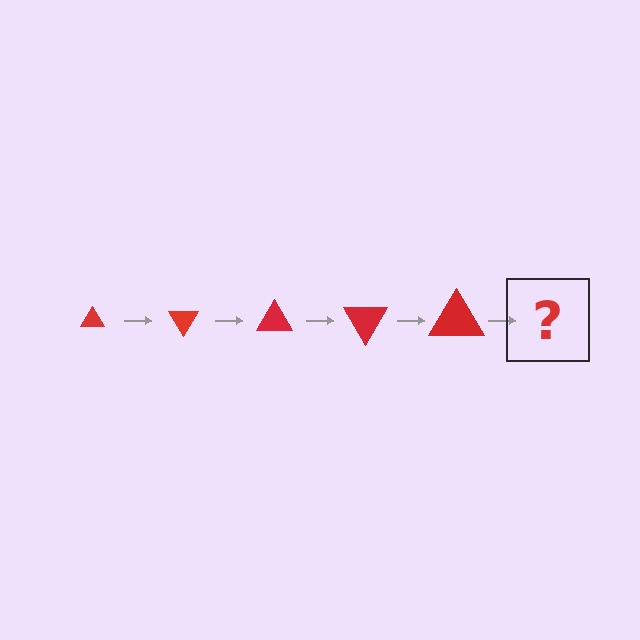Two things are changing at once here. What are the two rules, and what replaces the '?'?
The two rules are that the triangle grows larger each step and it rotates 60 degrees each step. The '?' should be a triangle, larger than the previous one and rotated 300 degrees from the start.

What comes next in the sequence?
The next element should be a triangle, larger than the previous one and rotated 300 degrees from the start.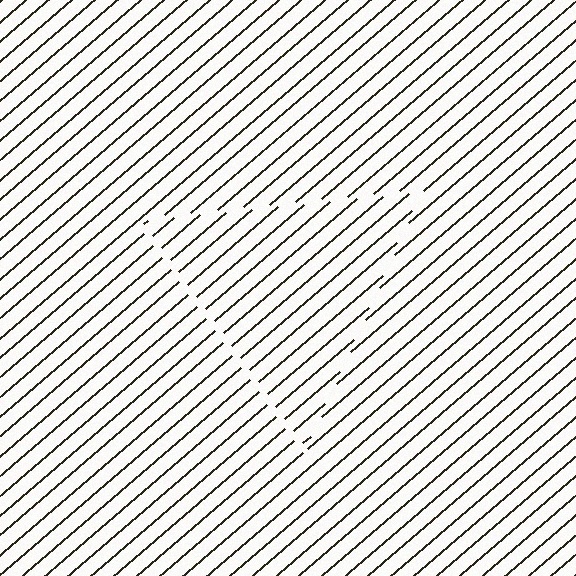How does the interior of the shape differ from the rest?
The interior of the shape contains the same grating, shifted by half a period — the contour is defined by the phase discontinuity where line-ends from the inner and outer gratings abut.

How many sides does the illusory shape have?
3 sides — the line-ends trace a triangle.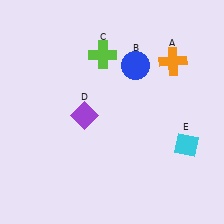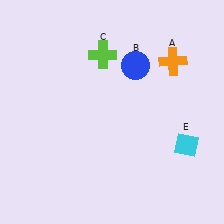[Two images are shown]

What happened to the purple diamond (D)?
The purple diamond (D) was removed in Image 2. It was in the bottom-left area of Image 1.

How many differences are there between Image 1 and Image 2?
There is 1 difference between the two images.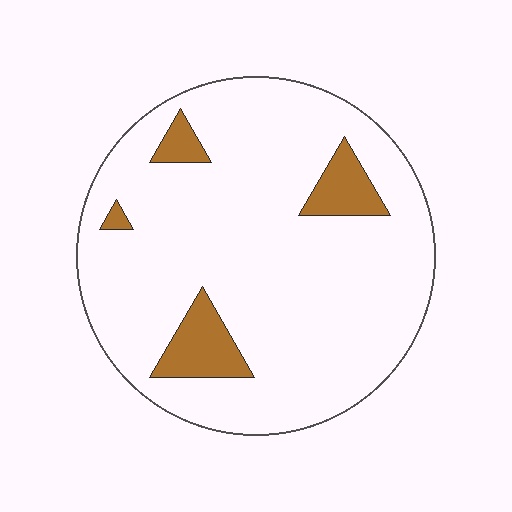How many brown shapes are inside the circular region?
4.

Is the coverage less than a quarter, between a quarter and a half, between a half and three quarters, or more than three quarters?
Less than a quarter.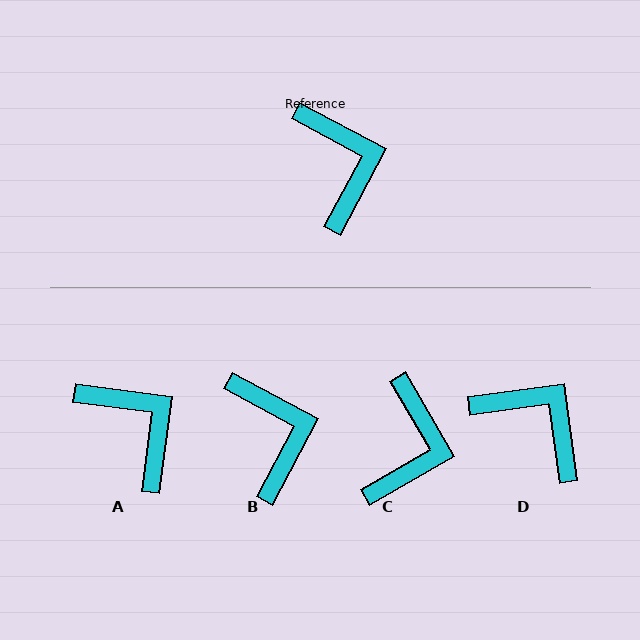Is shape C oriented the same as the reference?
No, it is off by about 32 degrees.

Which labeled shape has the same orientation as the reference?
B.